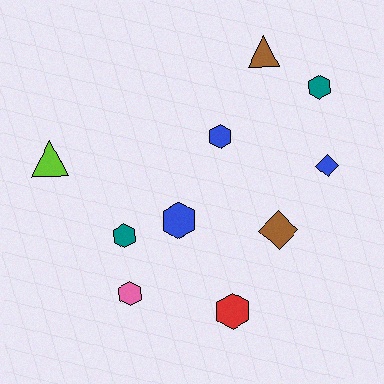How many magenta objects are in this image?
There are no magenta objects.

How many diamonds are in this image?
There are 2 diamonds.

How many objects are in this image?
There are 10 objects.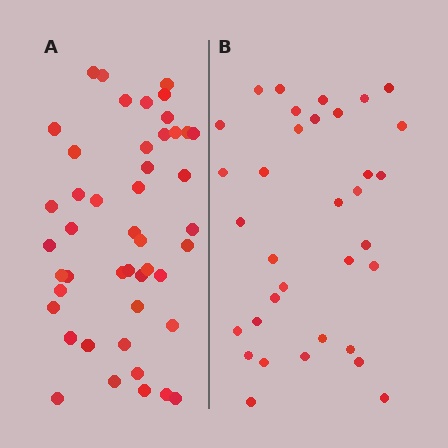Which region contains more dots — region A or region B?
Region A (the left region) has more dots.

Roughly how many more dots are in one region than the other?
Region A has roughly 12 or so more dots than region B.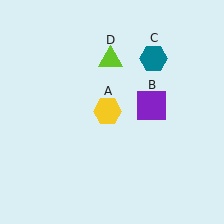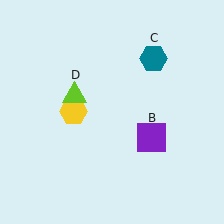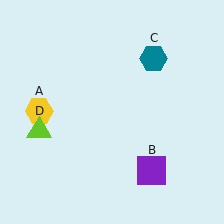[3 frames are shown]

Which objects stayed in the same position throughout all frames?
Teal hexagon (object C) remained stationary.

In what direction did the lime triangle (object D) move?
The lime triangle (object D) moved down and to the left.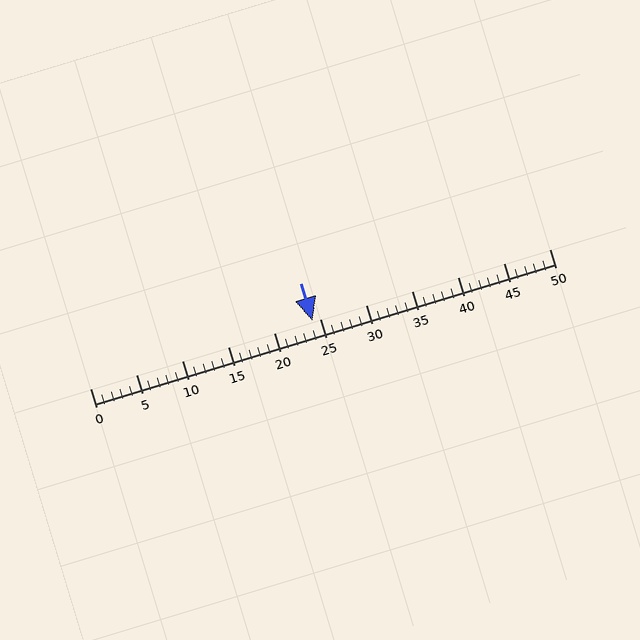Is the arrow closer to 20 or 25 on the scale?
The arrow is closer to 25.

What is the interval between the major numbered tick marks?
The major tick marks are spaced 5 units apart.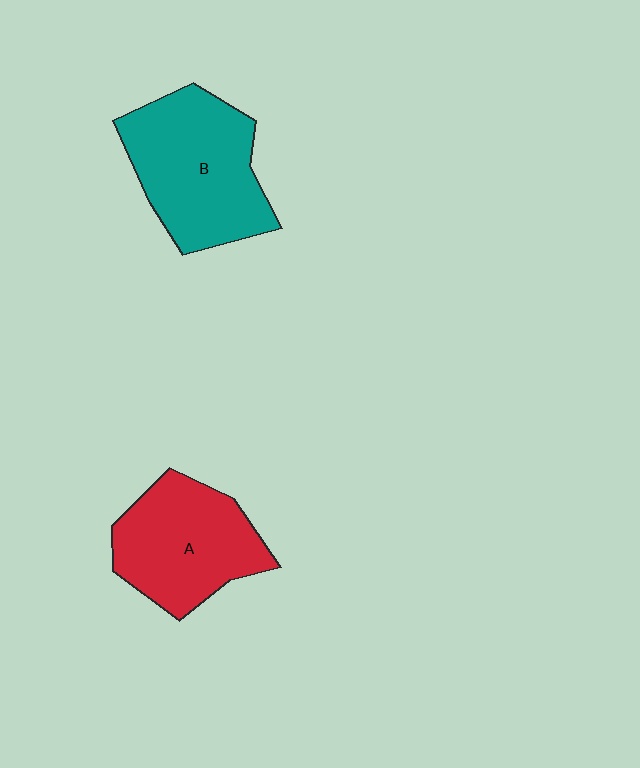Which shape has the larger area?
Shape B (teal).